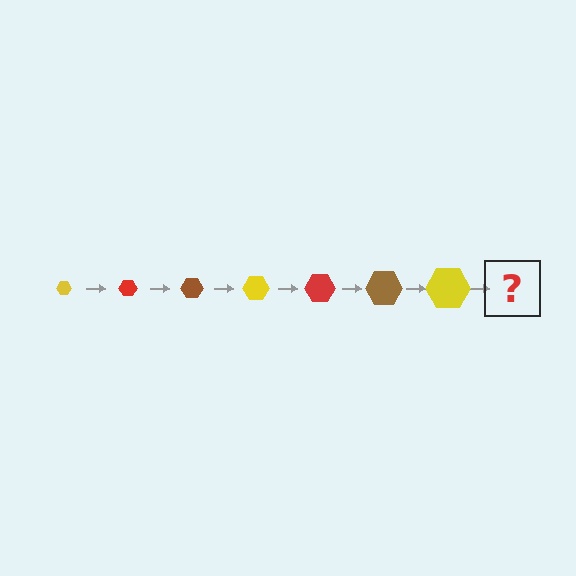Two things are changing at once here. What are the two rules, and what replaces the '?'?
The two rules are that the hexagon grows larger each step and the color cycles through yellow, red, and brown. The '?' should be a red hexagon, larger than the previous one.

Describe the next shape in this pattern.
It should be a red hexagon, larger than the previous one.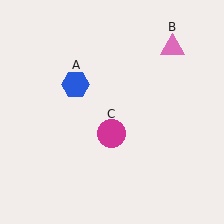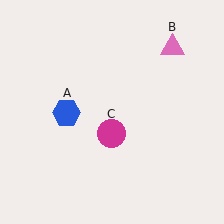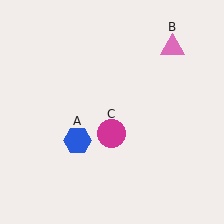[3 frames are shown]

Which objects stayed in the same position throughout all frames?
Pink triangle (object B) and magenta circle (object C) remained stationary.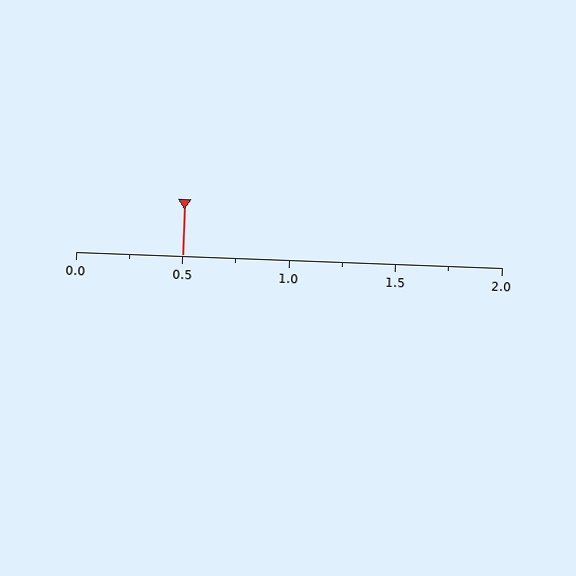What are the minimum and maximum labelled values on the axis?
The axis runs from 0.0 to 2.0.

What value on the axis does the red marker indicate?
The marker indicates approximately 0.5.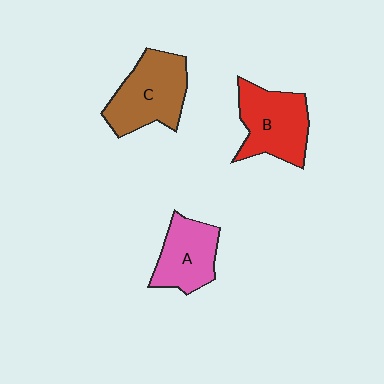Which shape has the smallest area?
Shape A (pink).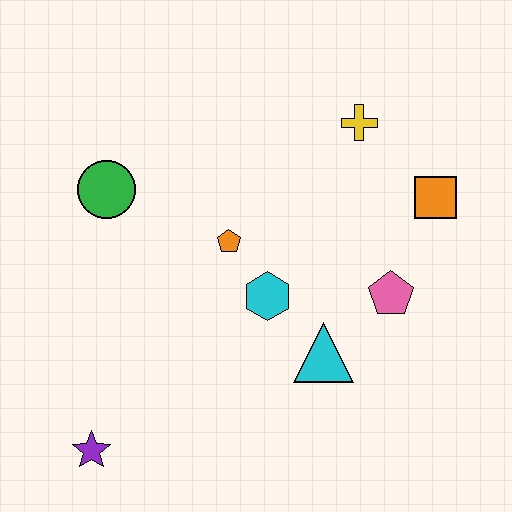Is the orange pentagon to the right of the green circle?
Yes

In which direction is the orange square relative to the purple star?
The orange square is to the right of the purple star.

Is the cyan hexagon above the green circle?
No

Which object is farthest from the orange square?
The purple star is farthest from the orange square.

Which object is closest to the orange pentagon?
The cyan hexagon is closest to the orange pentagon.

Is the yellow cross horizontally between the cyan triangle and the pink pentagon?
Yes